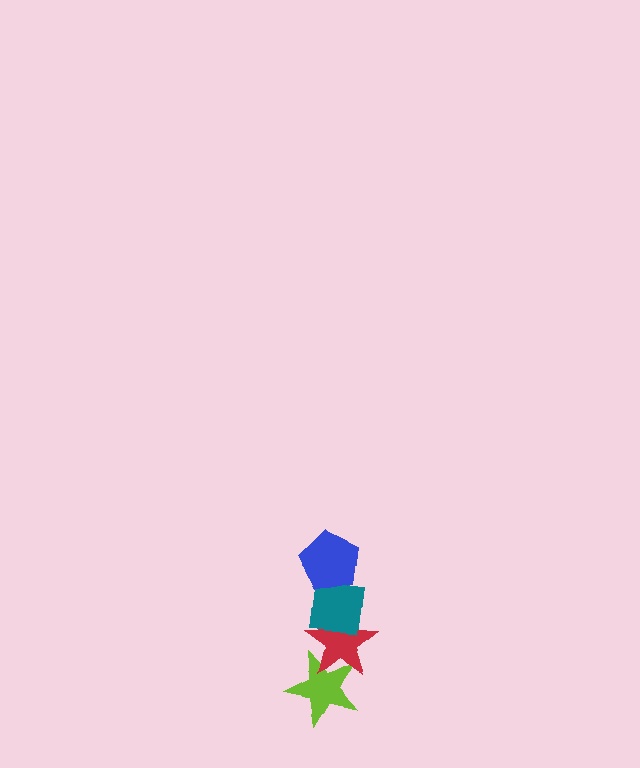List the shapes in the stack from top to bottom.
From top to bottom: the blue pentagon, the teal square, the red star, the lime star.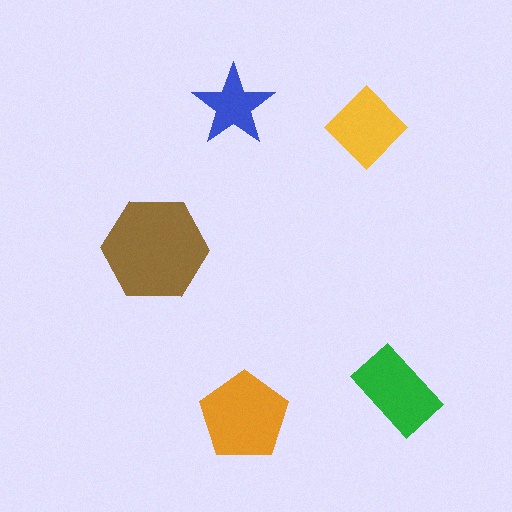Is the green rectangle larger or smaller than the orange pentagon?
Smaller.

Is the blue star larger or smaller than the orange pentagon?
Smaller.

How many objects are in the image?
There are 5 objects in the image.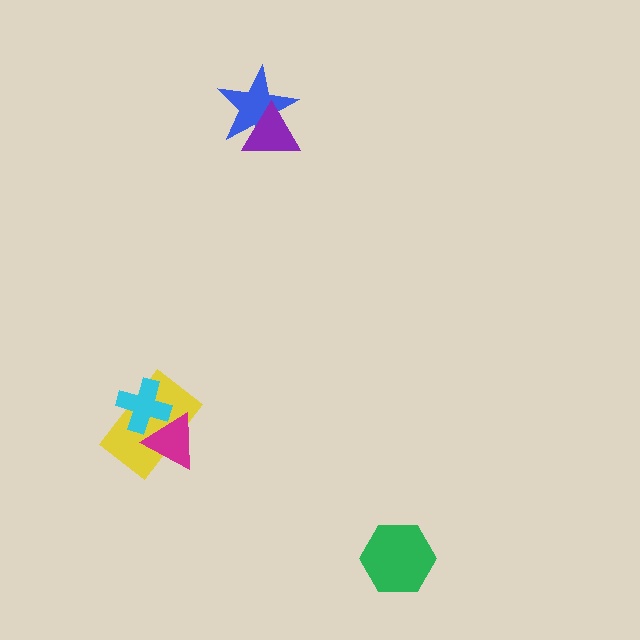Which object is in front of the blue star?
The purple triangle is in front of the blue star.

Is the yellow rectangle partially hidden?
Yes, it is partially covered by another shape.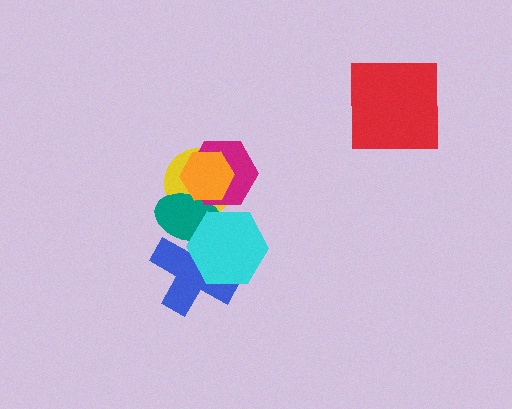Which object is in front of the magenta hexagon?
The orange hexagon is in front of the magenta hexagon.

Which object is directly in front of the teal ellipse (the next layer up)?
The magenta hexagon is directly in front of the teal ellipse.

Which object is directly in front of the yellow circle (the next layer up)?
The teal ellipse is directly in front of the yellow circle.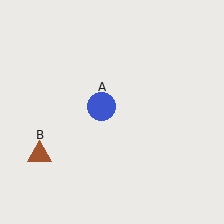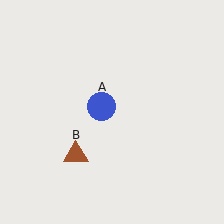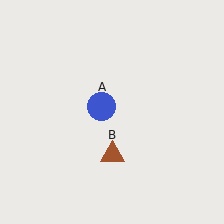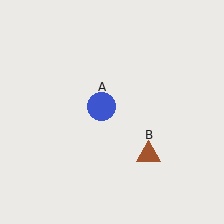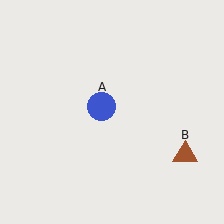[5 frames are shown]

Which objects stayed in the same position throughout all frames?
Blue circle (object A) remained stationary.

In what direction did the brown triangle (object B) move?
The brown triangle (object B) moved right.